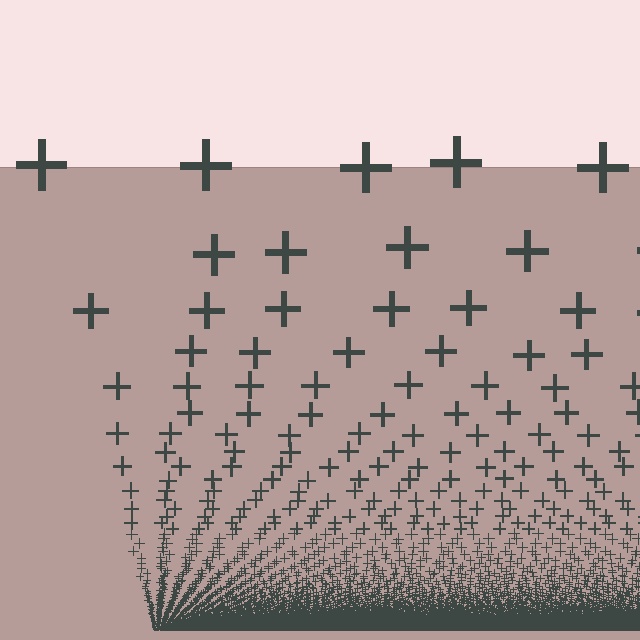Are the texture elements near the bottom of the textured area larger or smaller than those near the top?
Smaller. The gradient is inverted — elements near the bottom are smaller and denser.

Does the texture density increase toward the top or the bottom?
Density increases toward the bottom.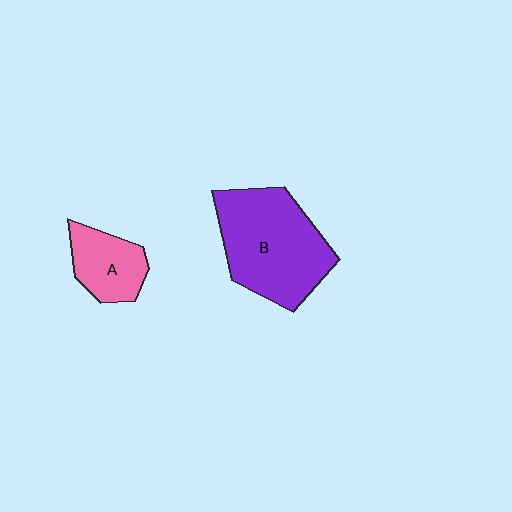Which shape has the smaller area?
Shape A (pink).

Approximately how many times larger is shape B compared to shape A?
Approximately 2.2 times.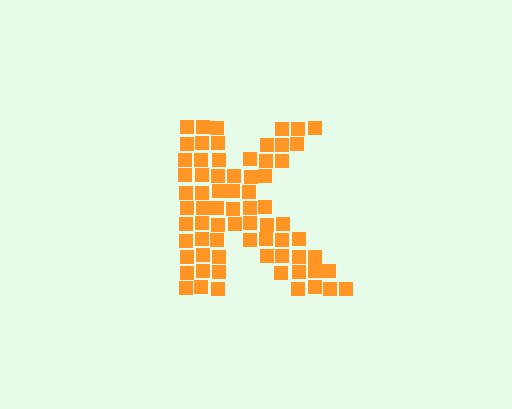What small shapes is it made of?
It is made of small squares.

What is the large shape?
The large shape is the letter K.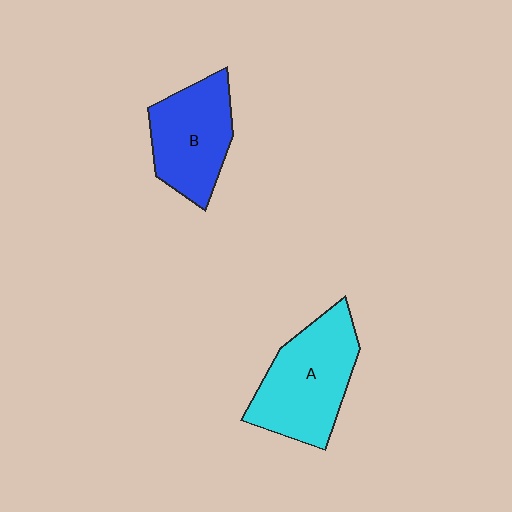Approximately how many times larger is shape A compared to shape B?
Approximately 1.2 times.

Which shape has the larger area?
Shape A (cyan).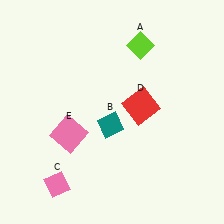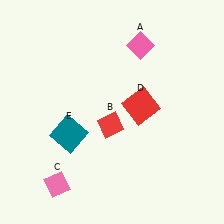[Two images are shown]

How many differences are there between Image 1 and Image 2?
There are 3 differences between the two images.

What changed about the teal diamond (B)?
In Image 1, B is teal. In Image 2, it changed to red.